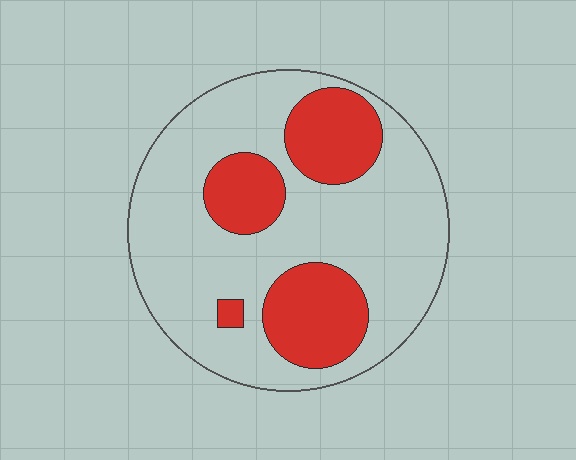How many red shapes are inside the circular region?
4.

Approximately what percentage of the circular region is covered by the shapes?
Approximately 30%.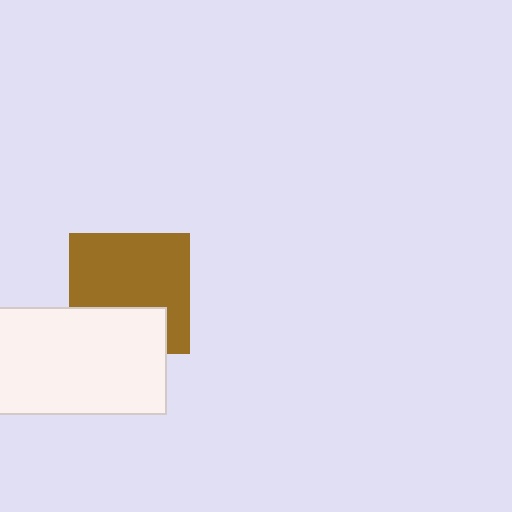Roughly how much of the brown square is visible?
Most of it is visible (roughly 69%).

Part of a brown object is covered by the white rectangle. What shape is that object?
It is a square.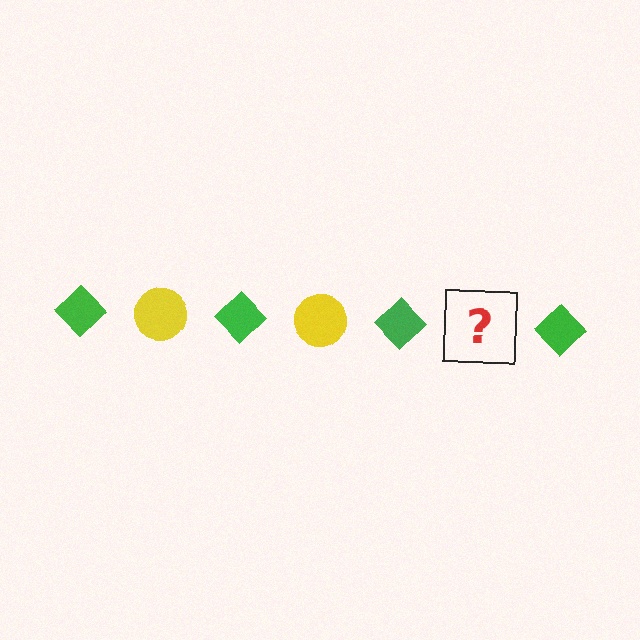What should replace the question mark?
The question mark should be replaced with a yellow circle.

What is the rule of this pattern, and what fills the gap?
The rule is that the pattern alternates between green diamond and yellow circle. The gap should be filled with a yellow circle.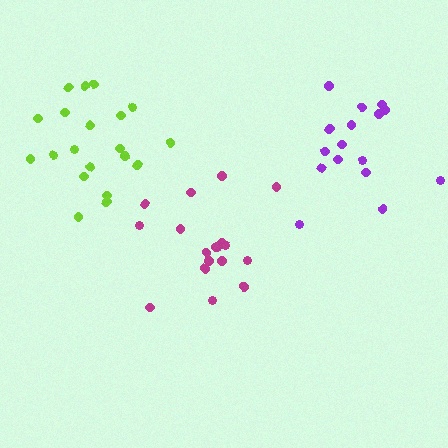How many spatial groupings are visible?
There are 3 spatial groupings.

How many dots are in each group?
Group 1: 20 dots, Group 2: 18 dots, Group 3: 16 dots (54 total).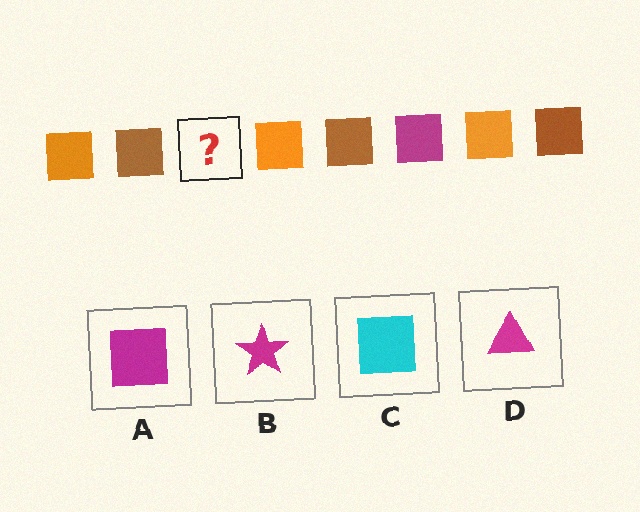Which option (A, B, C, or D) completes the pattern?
A.